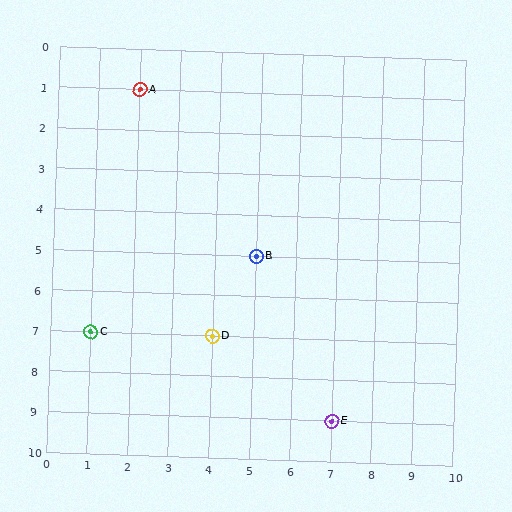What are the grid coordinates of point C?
Point C is at grid coordinates (1, 7).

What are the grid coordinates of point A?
Point A is at grid coordinates (2, 1).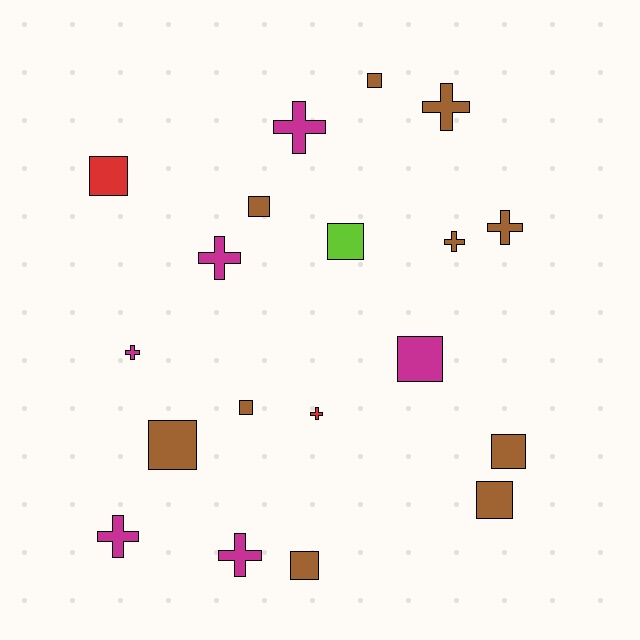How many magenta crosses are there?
There are 5 magenta crosses.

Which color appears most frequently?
Brown, with 10 objects.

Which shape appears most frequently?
Square, with 10 objects.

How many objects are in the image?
There are 19 objects.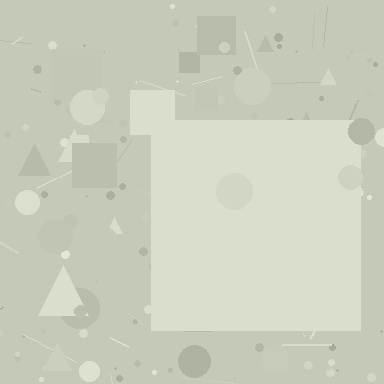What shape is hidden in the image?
A square is hidden in the image.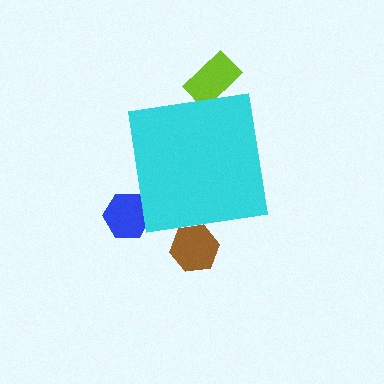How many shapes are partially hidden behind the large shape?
3 shapes are partially hidden.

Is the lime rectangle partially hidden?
Yes, the lime rectangle is partially hidden behind the cyan square.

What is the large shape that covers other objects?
A cyan square.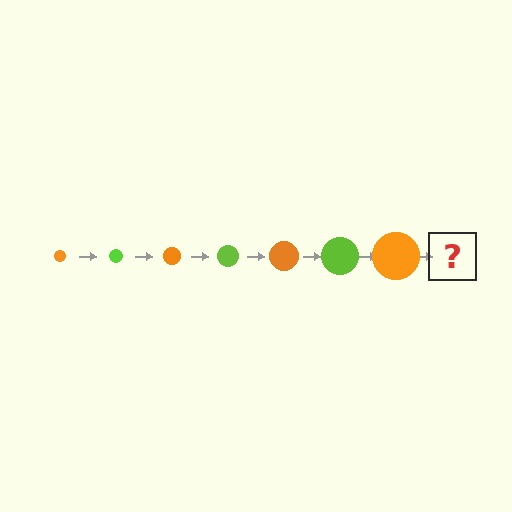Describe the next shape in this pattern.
It should be a lime circle, larger than the previous one.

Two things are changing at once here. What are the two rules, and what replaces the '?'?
The two rules are that the circle grows larger each step and the color cycles through orange and lime. The '?' should be a lime circle, larger than the previous one.